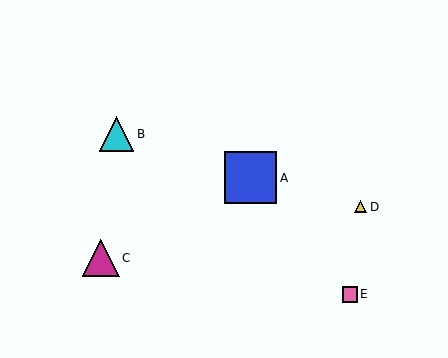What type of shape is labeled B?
Shape B is a cyan triangle.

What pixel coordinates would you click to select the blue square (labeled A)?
Click at (251, 178) to select the blue square A.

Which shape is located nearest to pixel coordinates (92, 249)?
The magenta triangle (labeled C) at (101, 258) is nearest to that location.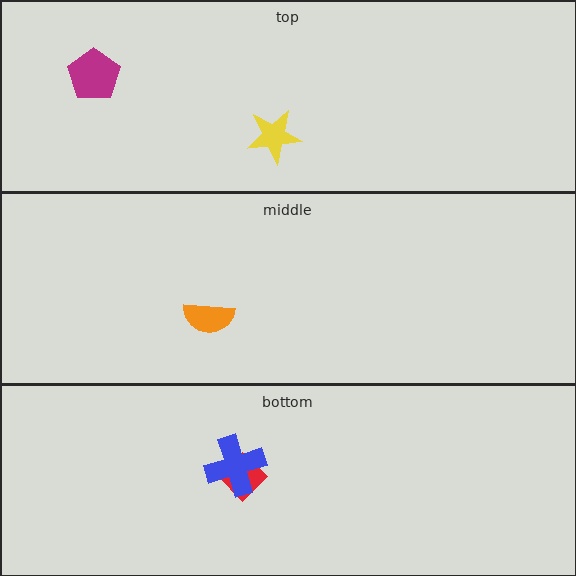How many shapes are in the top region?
2.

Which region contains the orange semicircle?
The middle region.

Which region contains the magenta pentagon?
The top region.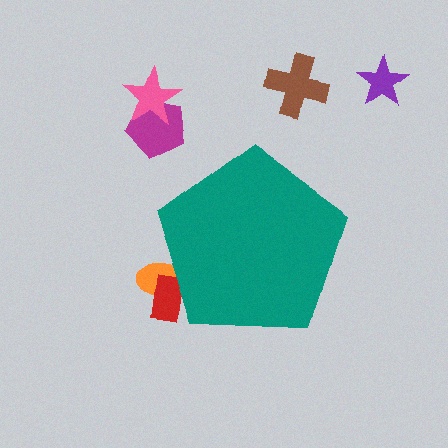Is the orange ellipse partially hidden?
Yes, the orange ellipse is partially hidden behind the teal pentagon.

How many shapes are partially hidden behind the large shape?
2 shapes are partially hidden.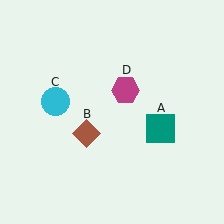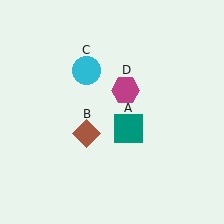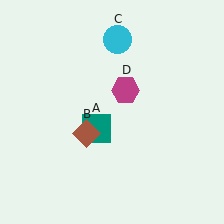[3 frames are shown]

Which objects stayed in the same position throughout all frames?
Brown diamond (object B) and magenta hexagon (object D) remained stationary.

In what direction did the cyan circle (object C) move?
The cyan circle (object C) moved up and to the right.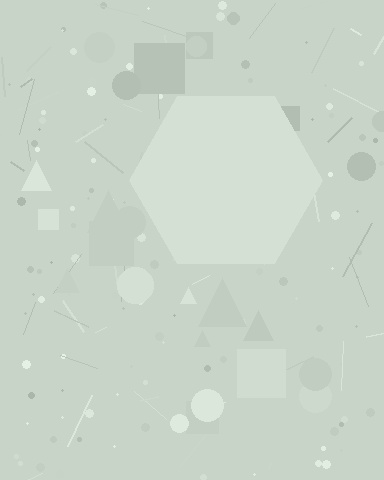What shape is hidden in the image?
A hexagon is hidden in the image.